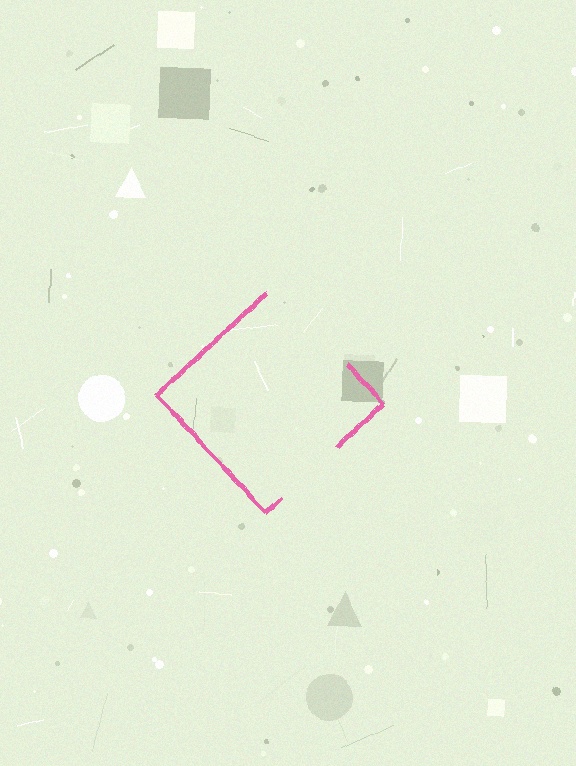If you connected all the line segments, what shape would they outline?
They would outline a diamond.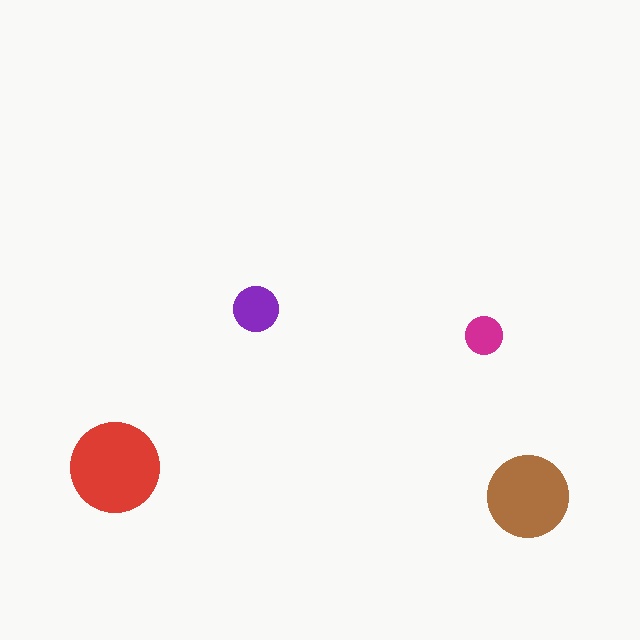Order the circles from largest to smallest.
the red one, the brown one, the purple one, the magenta one.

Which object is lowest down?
The brown circle is bottommost.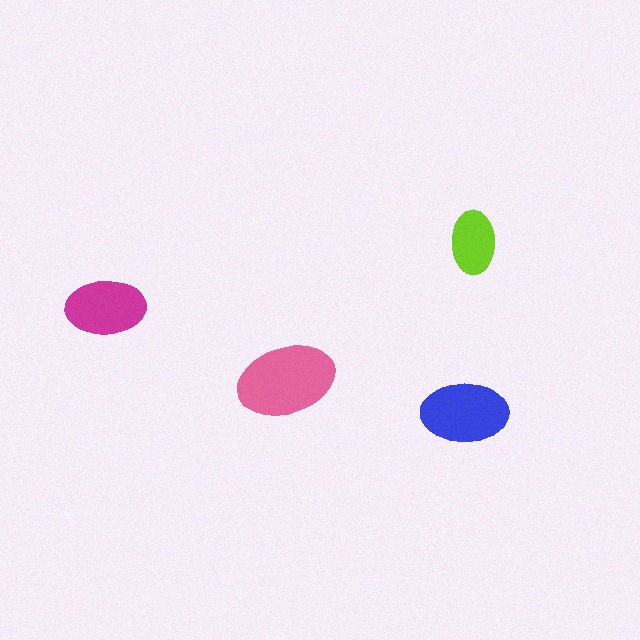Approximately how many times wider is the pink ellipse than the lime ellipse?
About 1.5 times wider.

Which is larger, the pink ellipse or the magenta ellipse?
The pink one.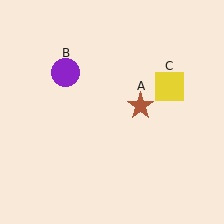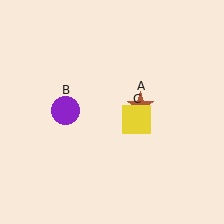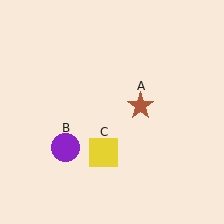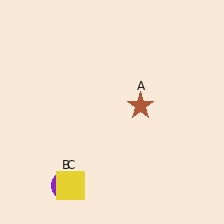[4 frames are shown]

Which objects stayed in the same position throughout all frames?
Brown star (object A) remained stationary.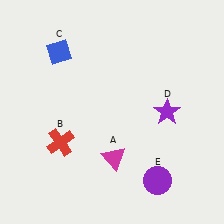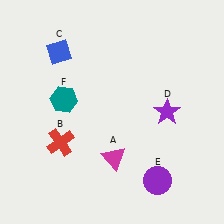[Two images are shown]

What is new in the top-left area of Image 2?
A teal hexagon (F) was added in the top-left area of Image 2.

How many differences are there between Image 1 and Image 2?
There is 1 difference between the two images.